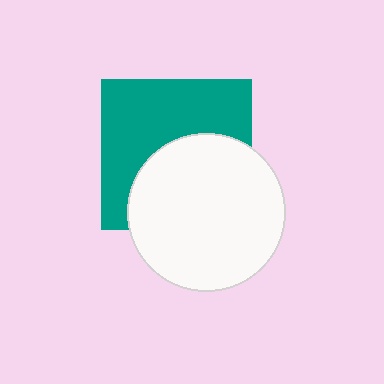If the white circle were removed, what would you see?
You would see the complete teal square.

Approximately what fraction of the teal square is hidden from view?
Roughly 46% of the teal square is hidden behind the white circle.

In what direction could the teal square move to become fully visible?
The teal square could move up. That would shift it out from behind the white circle entirely.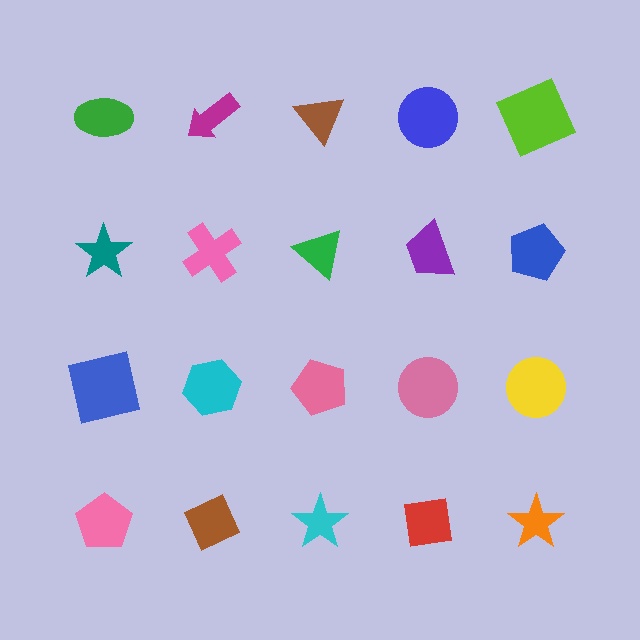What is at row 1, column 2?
A magenta arrow.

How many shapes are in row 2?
5 shapes.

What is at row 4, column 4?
A red square.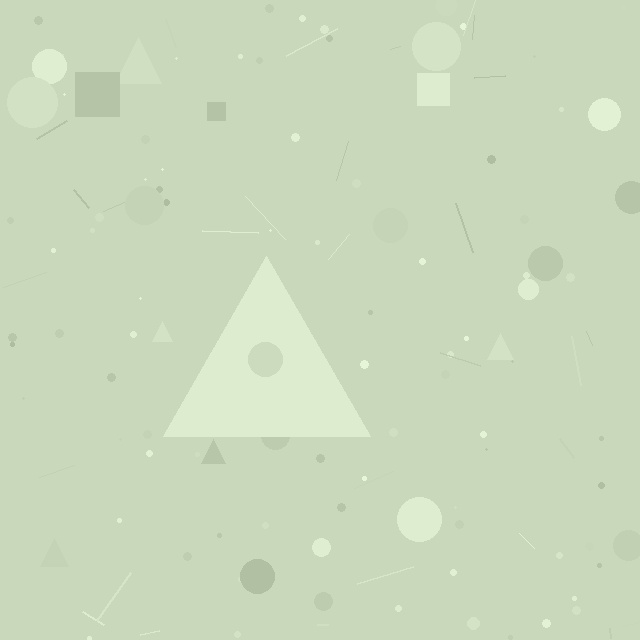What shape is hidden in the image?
A triangle is hidden in the image.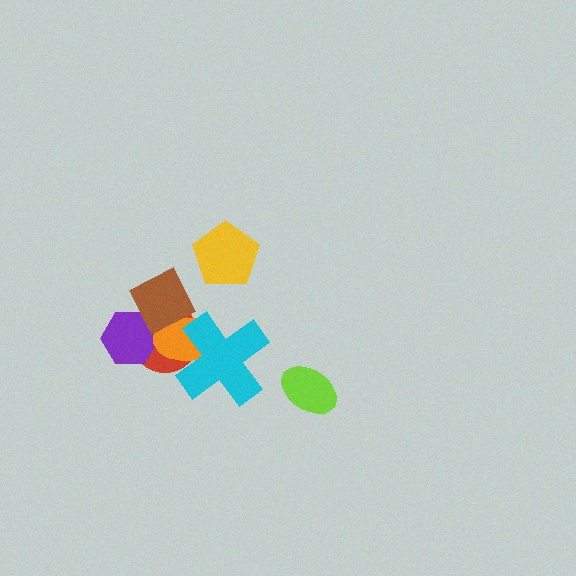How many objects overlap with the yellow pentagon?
0 objects overlap with the yellow pentagon.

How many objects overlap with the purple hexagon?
3 objects overlap with the purple hexagon.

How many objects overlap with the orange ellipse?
4 objects overlap with the orange ellipse.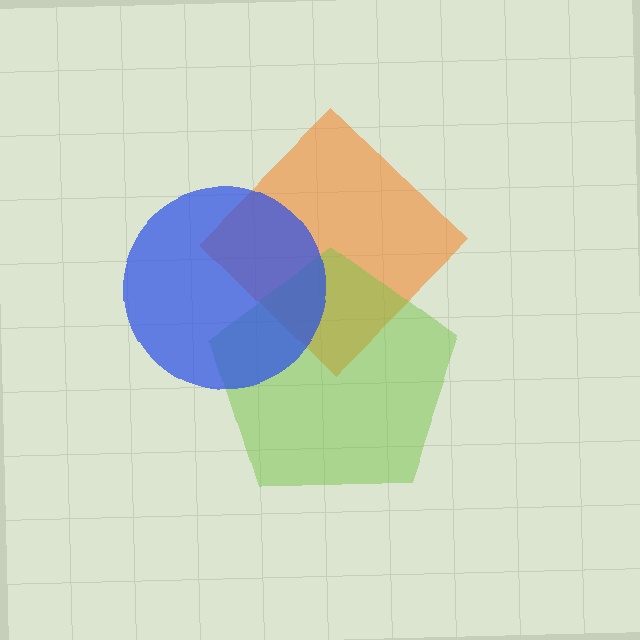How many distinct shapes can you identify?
There are 3 distinct shapes: an orange diamond, a lime pentagon, a blue circle.